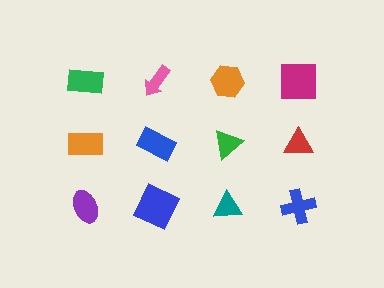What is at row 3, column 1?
A purple ellipse.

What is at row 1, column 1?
A green rectangle.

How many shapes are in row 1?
4 shapes.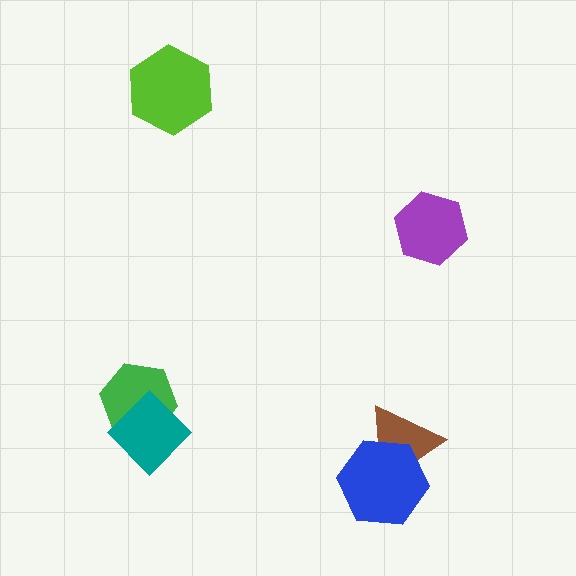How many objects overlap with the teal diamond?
1 object overlaps with the teal diamond.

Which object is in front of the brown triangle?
The blue hexagon is in front of the brown triangle.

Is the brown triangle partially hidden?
Yes, it is partially covered by another shape.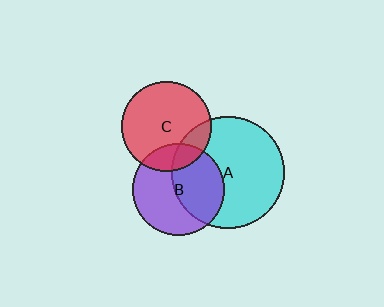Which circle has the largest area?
Circle A (cyan).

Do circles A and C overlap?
Yes.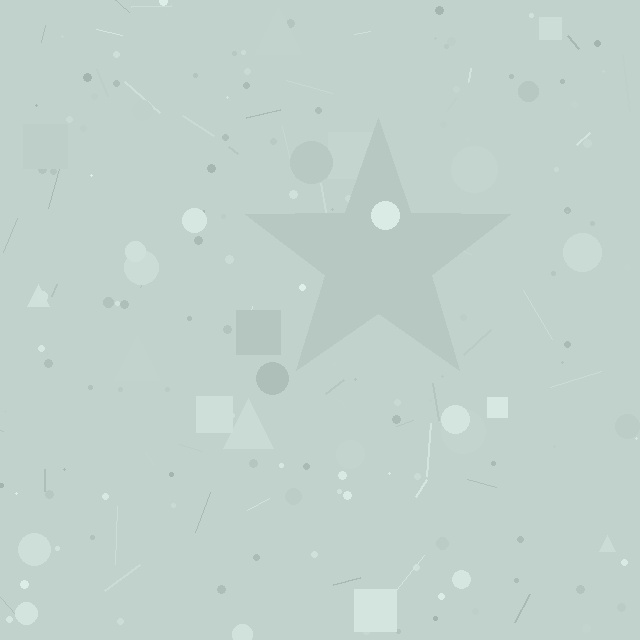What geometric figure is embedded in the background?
A star is embedded in the background.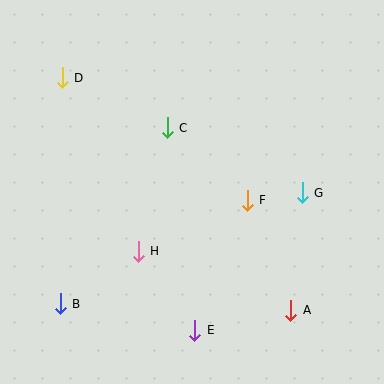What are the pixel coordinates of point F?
Point F is at (247, 200).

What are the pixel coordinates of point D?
Point D is at (62, 78).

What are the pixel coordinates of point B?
Point B is at (60, 304).